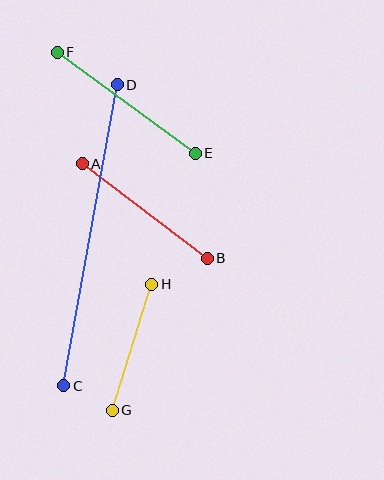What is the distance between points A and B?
The distance is approximately 157 pixels.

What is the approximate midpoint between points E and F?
The midpoint is at approximately (126, 103) pixels.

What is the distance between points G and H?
The distance is approximately 132 pixels.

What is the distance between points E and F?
The distance is approximately 171 pixels.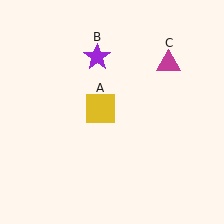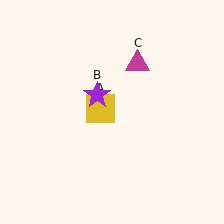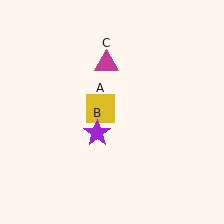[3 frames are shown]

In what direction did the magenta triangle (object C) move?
The magenta triangle (object C) moved left.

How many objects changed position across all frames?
2 objects changed position: purple star (object B), magenta triangle (object C).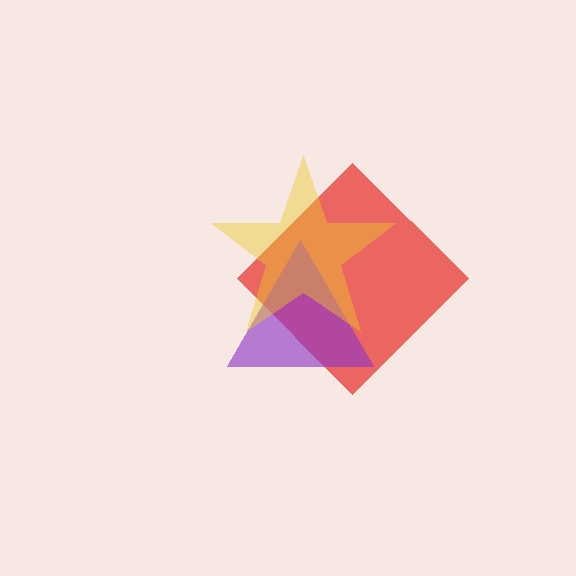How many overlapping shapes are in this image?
There are 3 overlapping shapes in the image.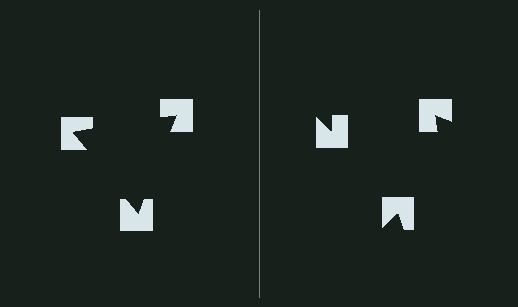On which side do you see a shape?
An illusory triangle appears on the left side. On the right side the wedge cuts are rotated, so no coherent shape forms.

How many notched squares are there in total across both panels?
6 — 3 on each side.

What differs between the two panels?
The notched squares are positioned identically on both sides; only the wedge orientations differ. On the left they align to a triangle; on the right they are misaligned.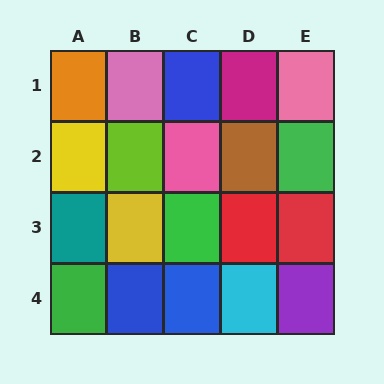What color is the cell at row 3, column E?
Red.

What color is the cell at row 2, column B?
Lime.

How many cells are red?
2 cells are red.